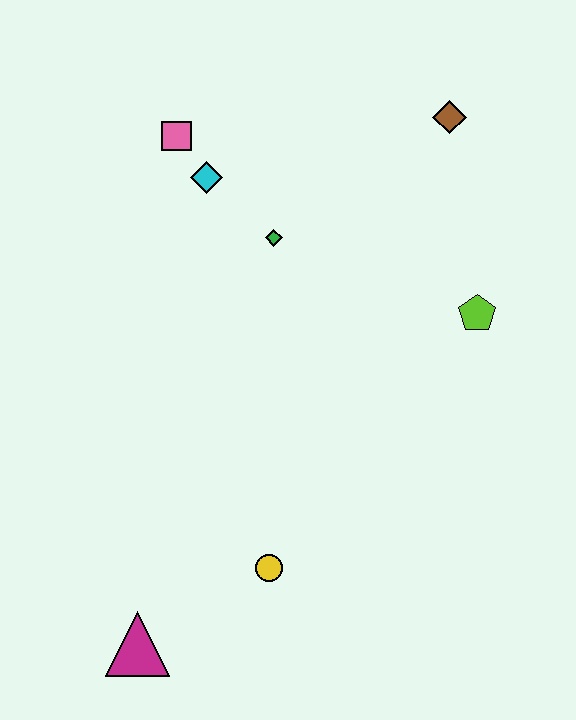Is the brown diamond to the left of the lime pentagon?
Yes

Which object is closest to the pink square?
The cyan diamond is closest to the pink square.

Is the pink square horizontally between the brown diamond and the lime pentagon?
No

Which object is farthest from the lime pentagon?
The magenta triangle is farthest from the lime pentagon.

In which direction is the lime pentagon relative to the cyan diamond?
The lime pentagon is to the right of the cyan diamond.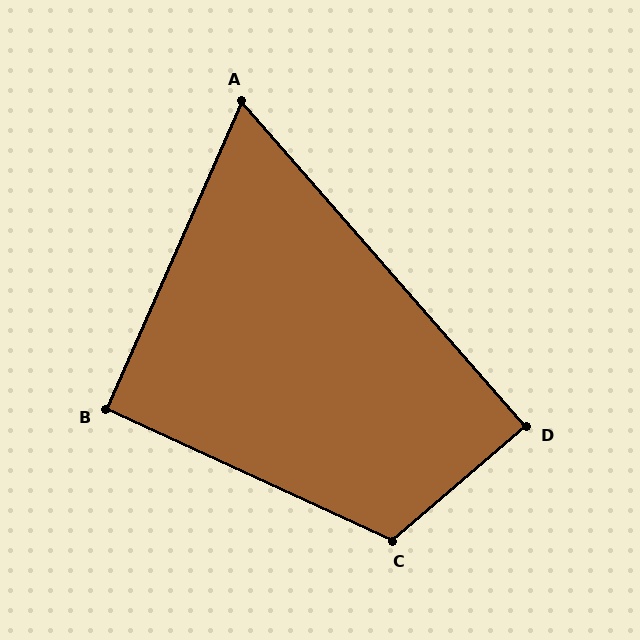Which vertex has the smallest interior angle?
A, at approximately 65 degrees.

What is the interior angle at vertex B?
Approximately 91 degrees (approximately right).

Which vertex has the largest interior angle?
C, at approximately 115 degrees.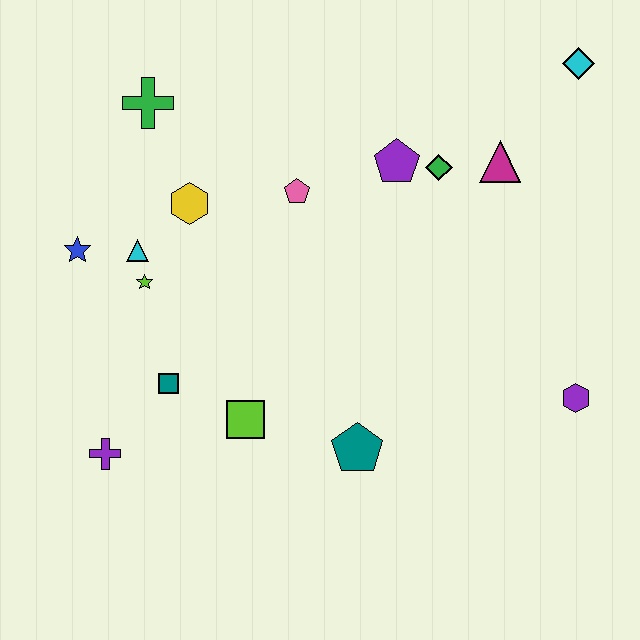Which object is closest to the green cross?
The yellow hexagon is closest to the green cross.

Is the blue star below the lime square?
No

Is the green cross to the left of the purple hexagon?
Yes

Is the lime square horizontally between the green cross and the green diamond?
Yes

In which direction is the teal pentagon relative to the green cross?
The teal pentagon is below the green cross.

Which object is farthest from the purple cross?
The cyan diamond is farthest from the purple cross.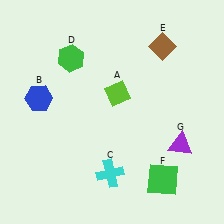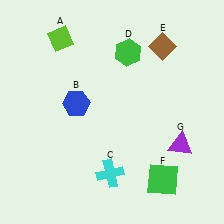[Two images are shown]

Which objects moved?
The objects that moved are: the lime diamond (A), the blue hexagon (B), the green hexagon (D).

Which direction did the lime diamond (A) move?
The lime diamond (A) moved left.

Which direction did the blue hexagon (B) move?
The blue hexagon (B) moved right.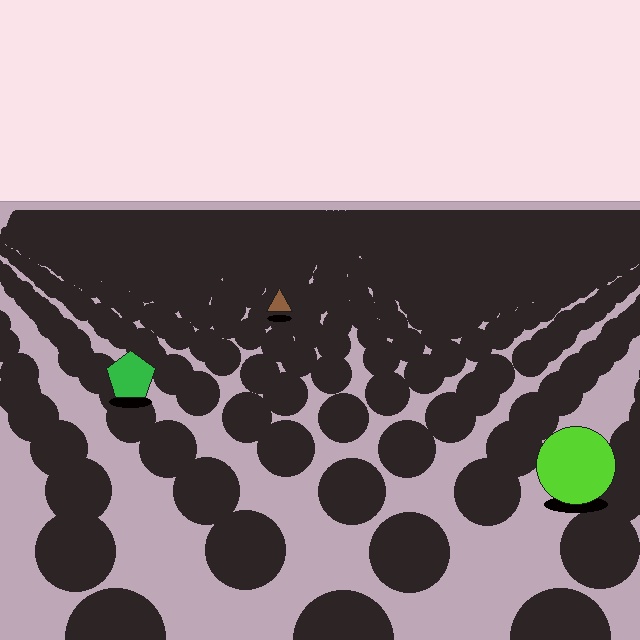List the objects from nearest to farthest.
From nearest to farthest: the lime circle, the green pentagon, the brown triangle.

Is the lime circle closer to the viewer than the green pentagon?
Yes. The lime circle is closer — you can tell from the texture gradient: the ground texture is coarser near it.